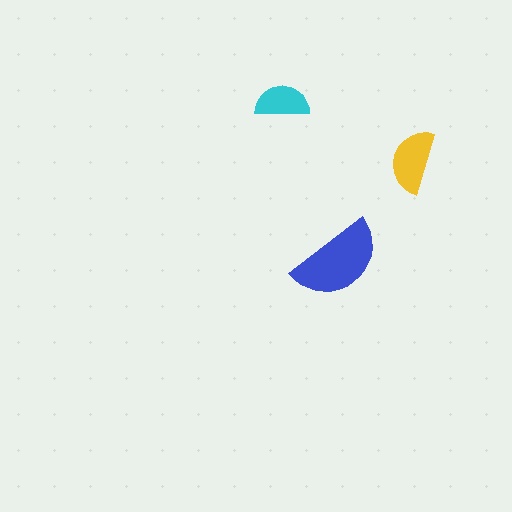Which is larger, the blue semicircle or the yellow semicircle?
The blue one.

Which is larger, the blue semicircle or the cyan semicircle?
The blue one.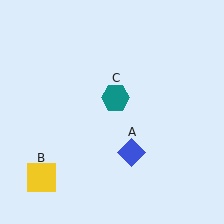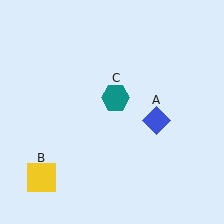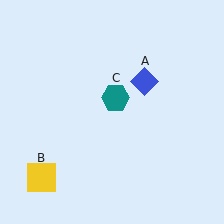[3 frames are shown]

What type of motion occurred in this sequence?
The blue diamond (object A) rotated counterclockwise around the center of the scene.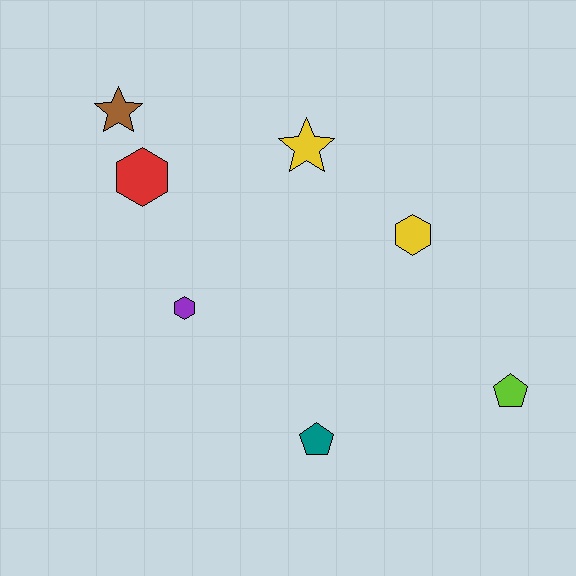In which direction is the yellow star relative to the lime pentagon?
The yellow star is above the lime pentagon.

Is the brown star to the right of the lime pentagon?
No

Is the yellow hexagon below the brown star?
Yes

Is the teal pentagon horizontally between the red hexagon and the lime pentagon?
Yes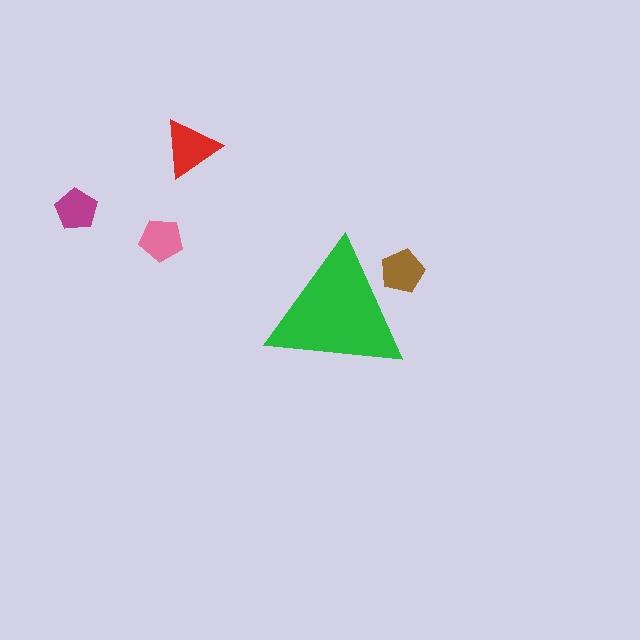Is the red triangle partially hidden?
No, the red triangle is fully visible.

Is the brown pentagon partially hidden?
Yes, the brown pentagon is partially hidden behind the green triangle.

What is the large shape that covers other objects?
A green triangle.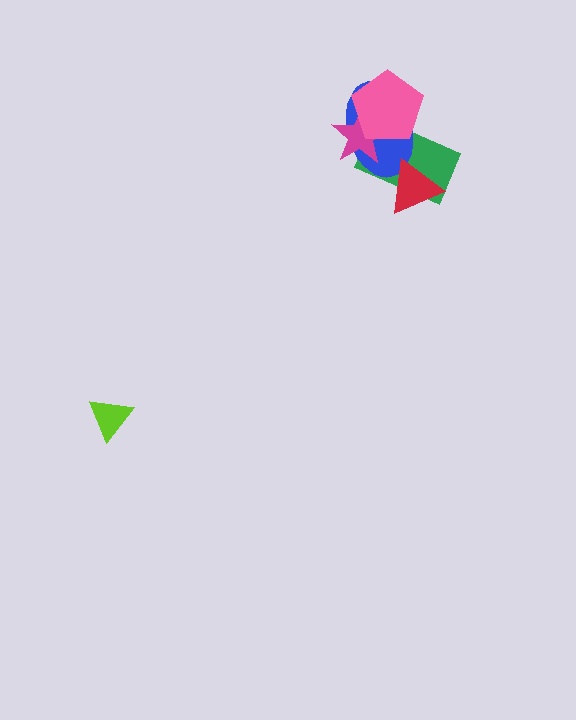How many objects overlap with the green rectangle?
4 objects overlap with the green rectangle.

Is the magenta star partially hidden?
Yes, it is partially covered by another shape.